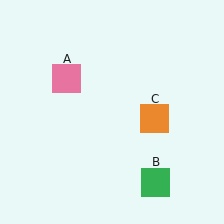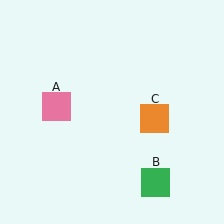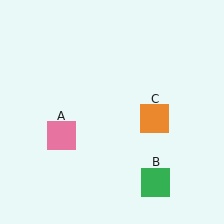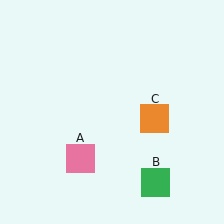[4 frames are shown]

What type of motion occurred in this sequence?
The pink square (object A) rotated counterclockwise around the center of the scene.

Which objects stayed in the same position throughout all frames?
Green square (object B) and orange square (object C) remained stationary.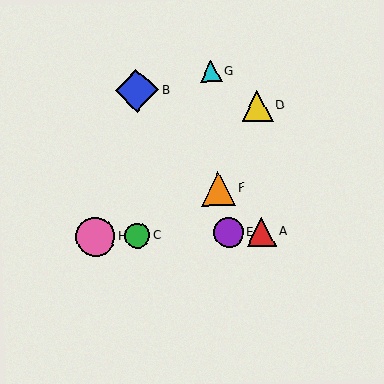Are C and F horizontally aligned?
No, C is at y≈235 and F is at y≈189.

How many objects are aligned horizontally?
4 objects (A, C, E, H) are aligned horizontally.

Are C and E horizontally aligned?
Yes, both are at y≈235.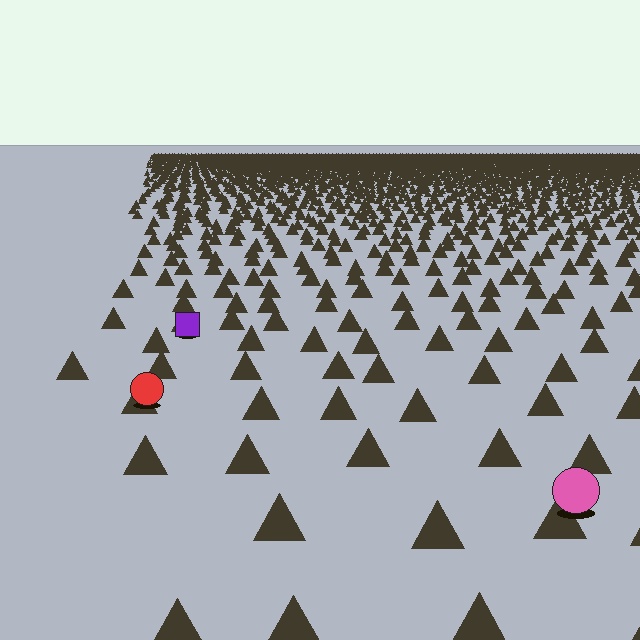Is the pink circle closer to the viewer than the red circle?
Yes. The pink circle is closer — you can tell from the texture gradient: the ground texture is coarser near it.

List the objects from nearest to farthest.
From nearest to farthest: the pink circle, the red circle, the purple square.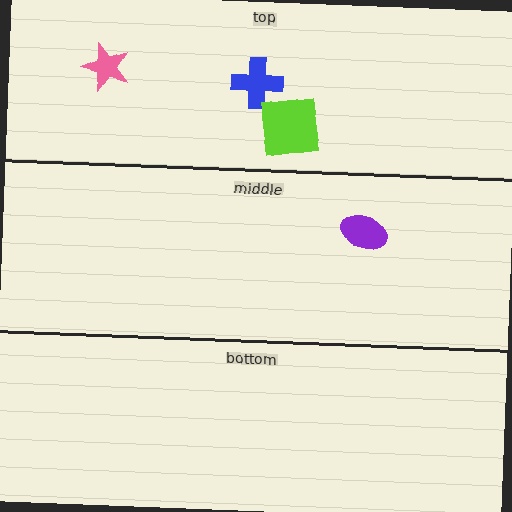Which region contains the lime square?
The top region.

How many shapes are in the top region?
3.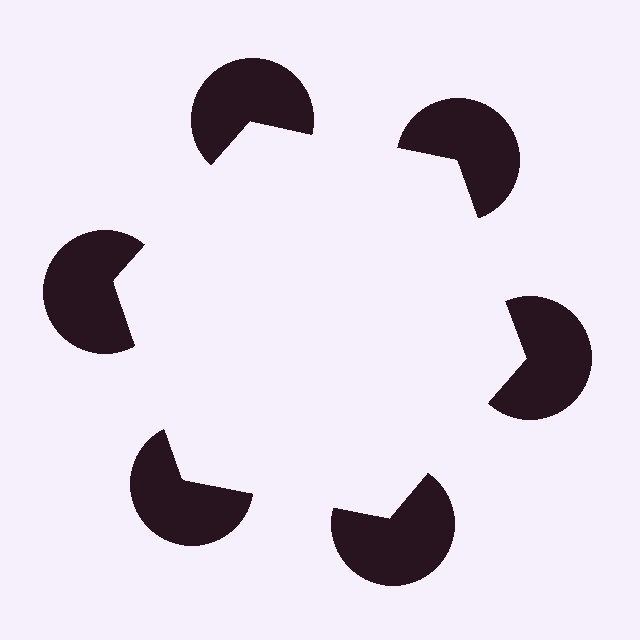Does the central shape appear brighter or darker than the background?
It typically appears slightly brighter than the background, even though no actual brightness change is drawn.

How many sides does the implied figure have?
6 sides.